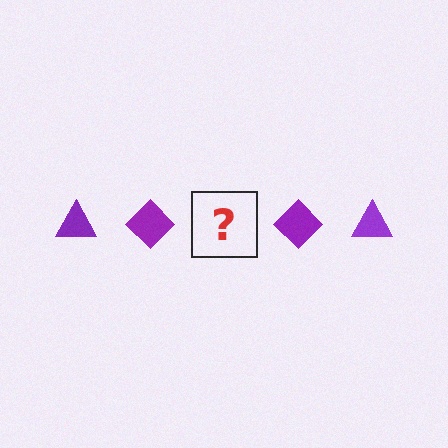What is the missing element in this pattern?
The missing element is a purple triangle.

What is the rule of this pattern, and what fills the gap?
The rule is that the pattern cycles through triangle, diamond shapes in purple. The gap should be filled with a purple triangle.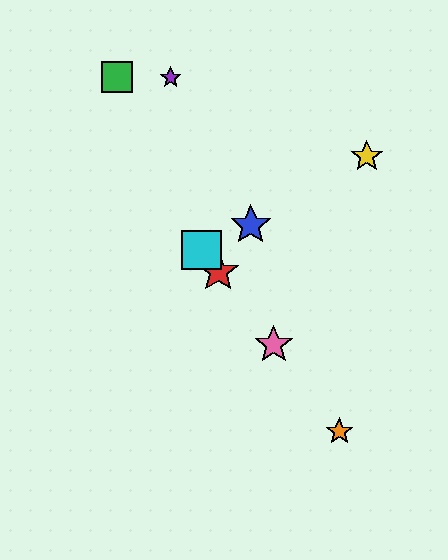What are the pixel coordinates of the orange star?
The orange star is at (339, 431).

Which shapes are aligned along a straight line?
The red star, the orange star, the cyan square, the pink star are aligned along a straight line.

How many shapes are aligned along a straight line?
4 shapes (the red star, the orange star, the cyan square, the pink star) are aligned along a straight line.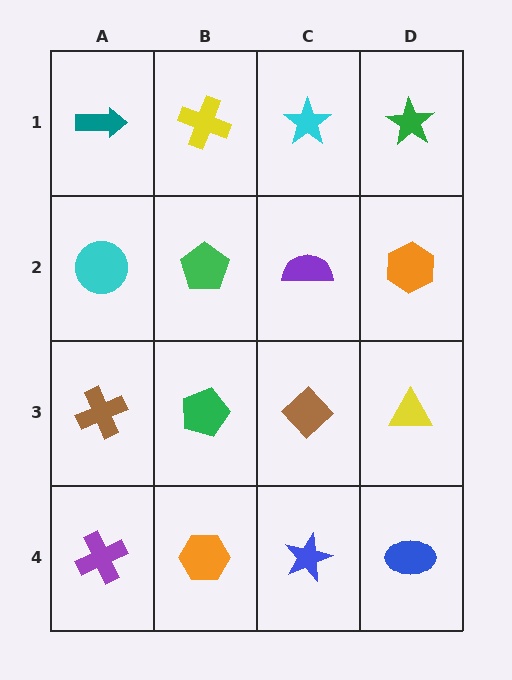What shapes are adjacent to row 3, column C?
A purple semicircle (row 2, column C), a blue star (row 4, column C), a green pentagon (row 3, column B), a yellow triangle (row 3, column D).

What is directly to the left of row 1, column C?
A yellow cross.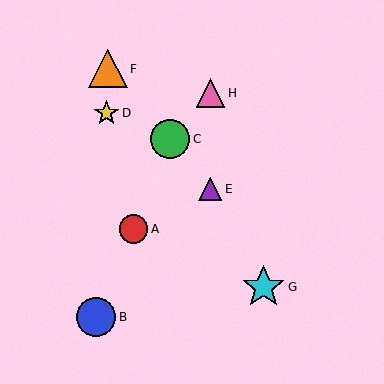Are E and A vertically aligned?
No, E is at x≈210 and A is at x≈133.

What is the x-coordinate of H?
Object H is at x≈210.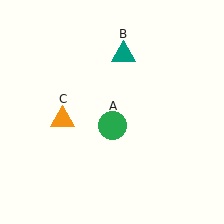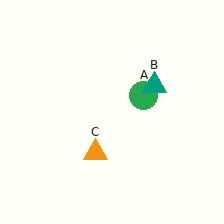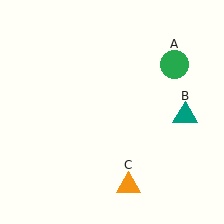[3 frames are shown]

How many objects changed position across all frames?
3 objects changed position: green circle (object A), teal triangle (object B), orange triangle (object C).